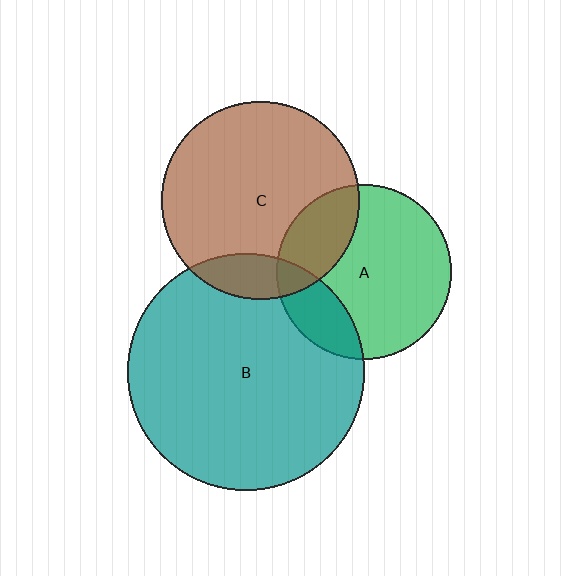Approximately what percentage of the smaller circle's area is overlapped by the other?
Approximately 20%.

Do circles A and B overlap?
Yes.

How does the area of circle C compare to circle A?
Approximately 1.3 times.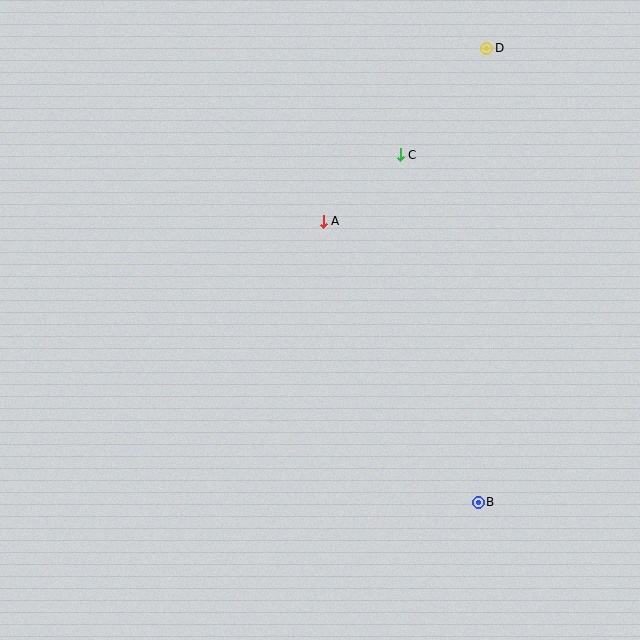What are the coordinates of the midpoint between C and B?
The midpoint between C and B is at (439, 328).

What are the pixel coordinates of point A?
Point A is at (323, 221).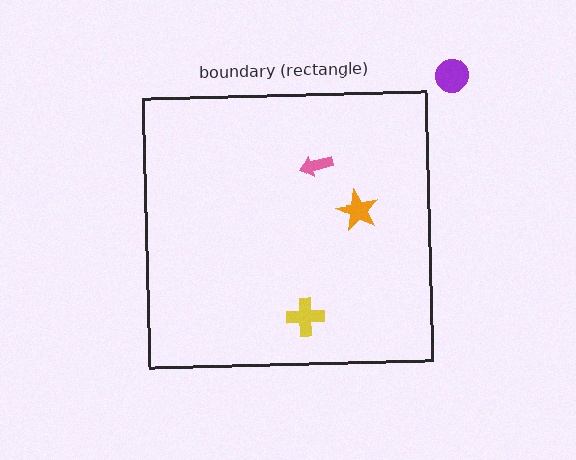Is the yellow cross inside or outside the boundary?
Inside.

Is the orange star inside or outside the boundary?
Inside.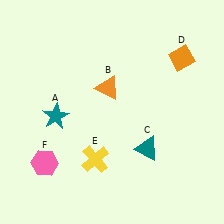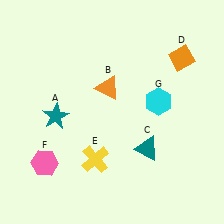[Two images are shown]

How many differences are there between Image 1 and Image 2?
There is 1 difference between the two images.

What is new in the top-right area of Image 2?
A cyan hexagon (G) was added in the top-right area of Image 2.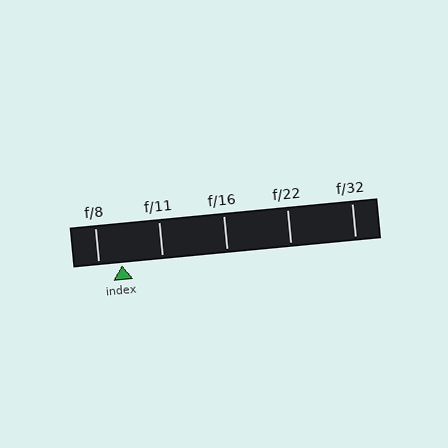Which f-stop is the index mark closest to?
The index mark is closest to f/8.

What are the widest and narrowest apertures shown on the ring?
The widest aperture shown is f/8 and the narrowest is f/32.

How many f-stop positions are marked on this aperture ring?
There are 5 f-stop positions marked.